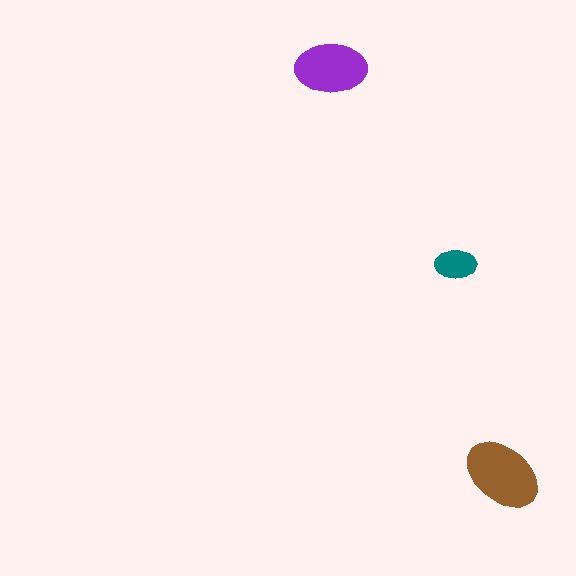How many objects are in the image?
There are 3 objects in the image.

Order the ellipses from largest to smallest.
the brown one, the purple one, the teal one.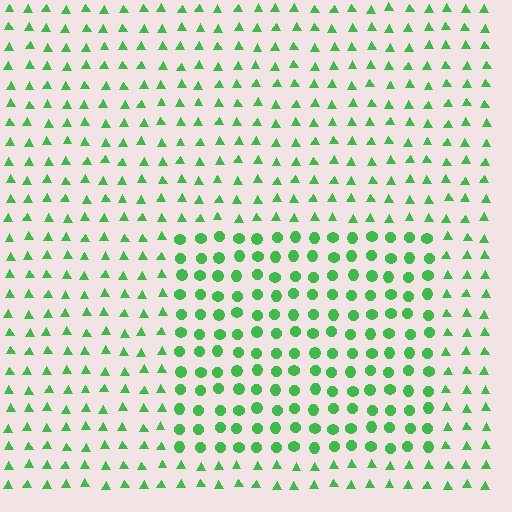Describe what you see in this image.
The image is filled with small green elements arranged in a uniform grid. A rectangle-shaped region contains circles, while the surrounding area contains triangles. The boundary is defined purely by the change in element shape.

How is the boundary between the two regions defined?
The boundary is defined by a change in element shape: circles inside vs. triangles outside. All elements share the same color and spacing.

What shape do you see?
I see a rectangle.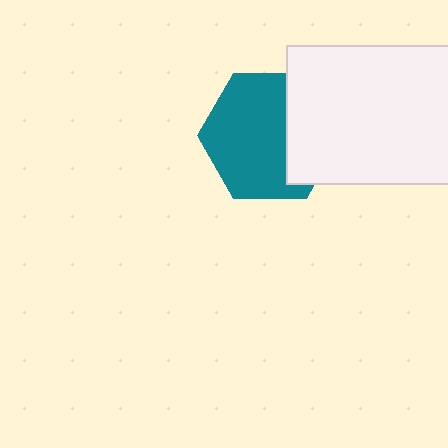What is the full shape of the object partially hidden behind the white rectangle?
The partially hidden object is a teal hexagon.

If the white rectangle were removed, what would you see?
You would see the complete teal hexagon.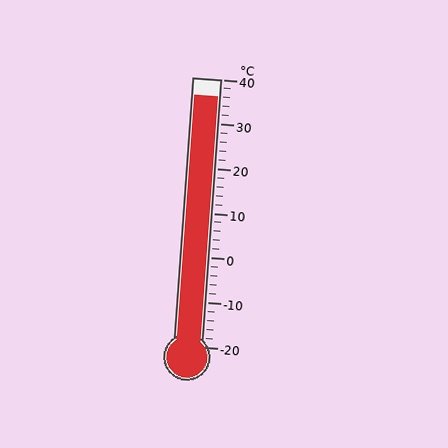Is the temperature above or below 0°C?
The temperature is above 0°C.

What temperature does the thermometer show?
The thermometer shows approximately 36°C.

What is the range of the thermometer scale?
The thermometer scale ranges from -20°C to 40°C.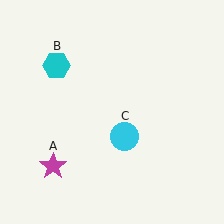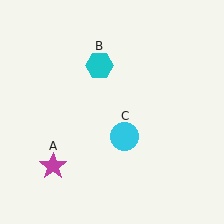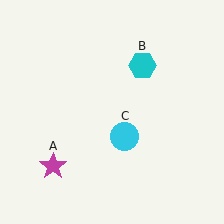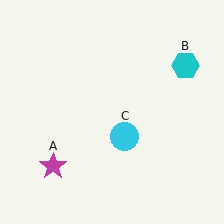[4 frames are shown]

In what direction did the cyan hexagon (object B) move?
The cyan hexagon (object B) moved right.